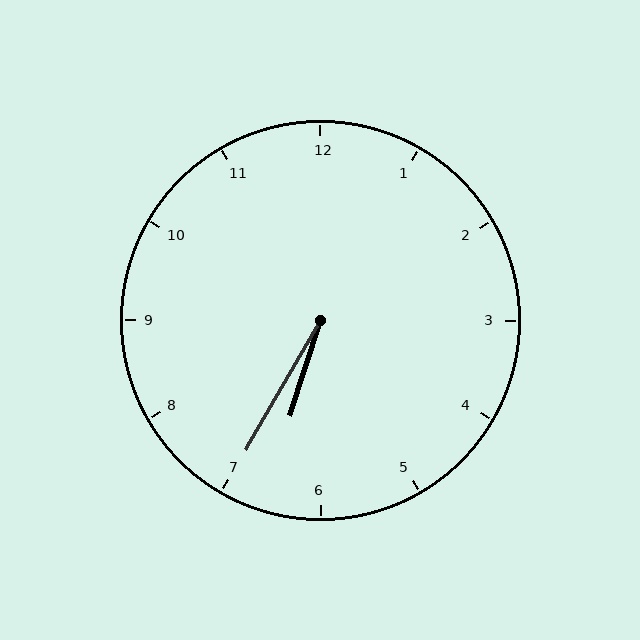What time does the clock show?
6:35.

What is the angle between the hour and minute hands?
Approximately 12 degrees.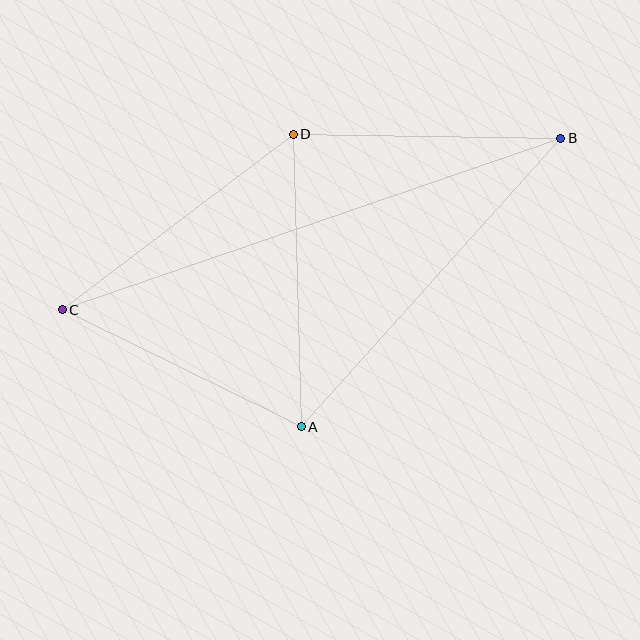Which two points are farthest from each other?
Points B and C are farthest from each other.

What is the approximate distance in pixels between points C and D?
The distance between C and D is approximately 290 pixels.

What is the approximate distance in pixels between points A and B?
The distance between A and B is approximately 388 pixels.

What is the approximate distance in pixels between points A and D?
The distance between A and D is approximately 293 pixels.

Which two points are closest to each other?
Points A and C are closest to each other.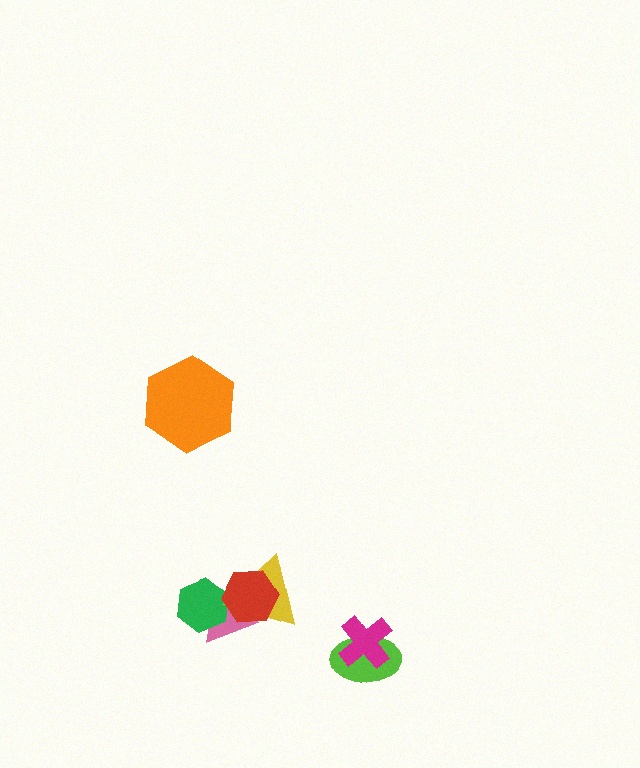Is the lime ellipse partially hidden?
Yes, it is partially covered by another shape.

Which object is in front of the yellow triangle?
The red hexagon is in front of the yellow triangle.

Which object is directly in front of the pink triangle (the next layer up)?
The green hexagon is directly in front of the pink triangle.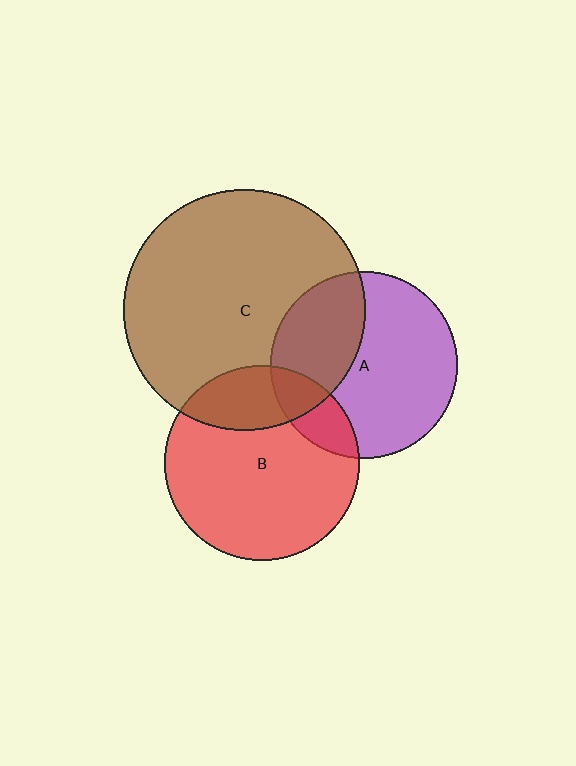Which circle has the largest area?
Circle C (brown).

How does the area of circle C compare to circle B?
Approximately 1.5 times.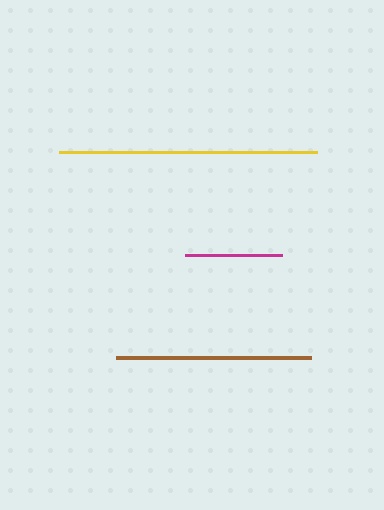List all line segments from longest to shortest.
From longest to shortest: yellow, brown, magenta.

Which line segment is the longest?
The yellow line is the longest at approximately 259 pixels.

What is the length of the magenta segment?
The magenta segment is approximately 97 pixels long.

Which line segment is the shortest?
The magenta line is the shortest at approximately 97 pixels.